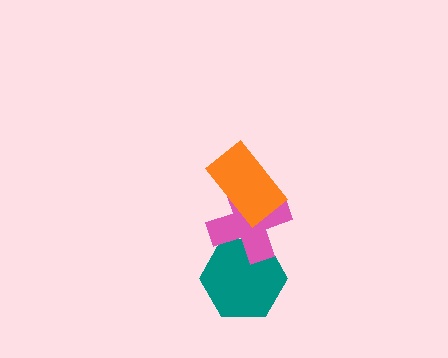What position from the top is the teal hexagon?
The teal hexagon is 3rd from the top.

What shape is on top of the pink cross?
The orange rectangle is on top of the pink cross.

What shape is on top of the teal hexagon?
The pink cross is on top of the teal hexagon.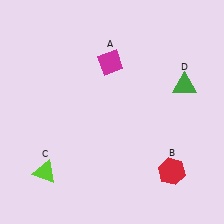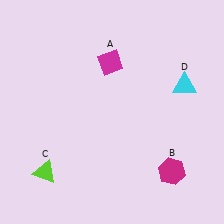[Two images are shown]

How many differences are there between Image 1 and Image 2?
There are 2 differences between the two images.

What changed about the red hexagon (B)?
In Image 1, B is red. In Image 2, it changed to magenta.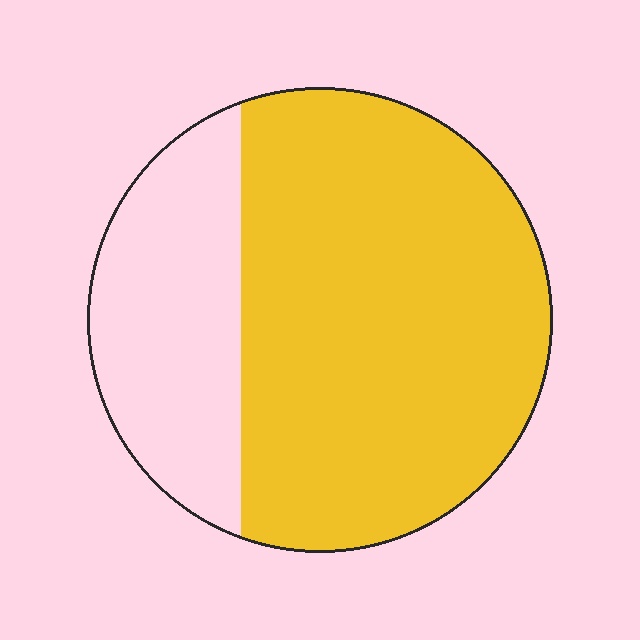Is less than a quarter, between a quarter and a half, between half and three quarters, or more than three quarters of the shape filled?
Between half and three quarters.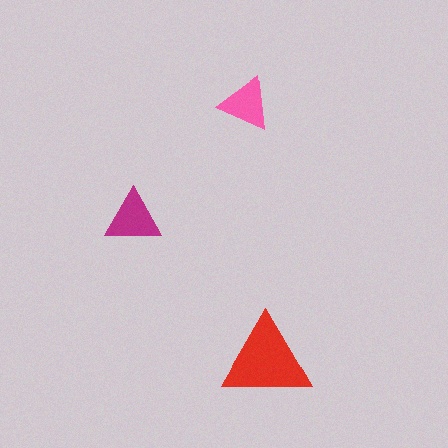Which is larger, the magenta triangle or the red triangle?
The red one.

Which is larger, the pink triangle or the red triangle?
The red one.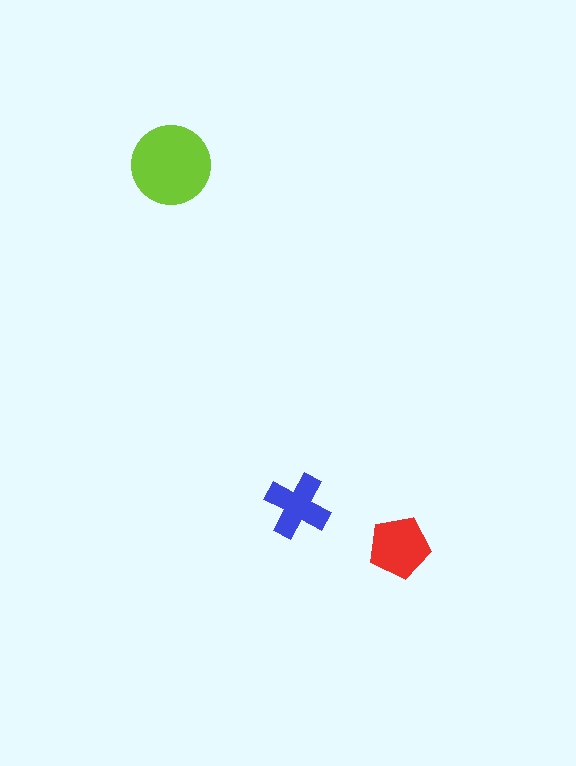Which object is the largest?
The lime circle.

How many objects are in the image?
There are 3 objects in the image.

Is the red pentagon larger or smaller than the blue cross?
Larger.